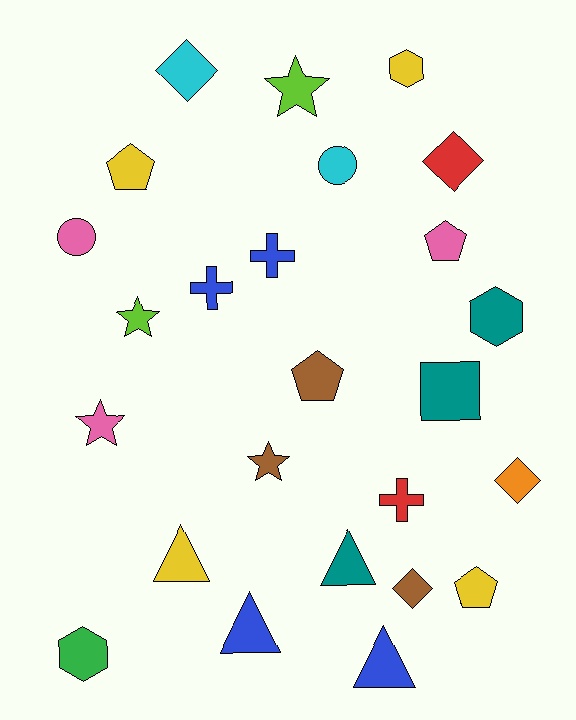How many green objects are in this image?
There is 1 green object.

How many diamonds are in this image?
There are 4 diamonds.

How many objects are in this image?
There are 25 objects.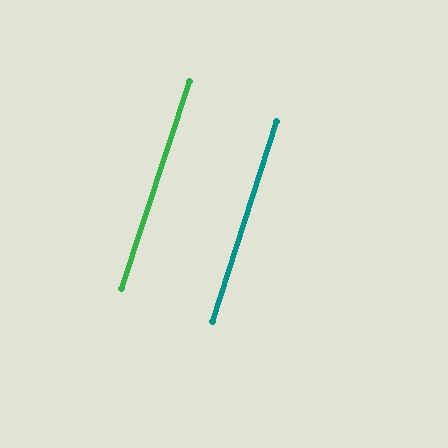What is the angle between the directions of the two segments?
Approximately 0 degrees.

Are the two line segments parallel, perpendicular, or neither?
Parallel — their directions differ by only 0.4°.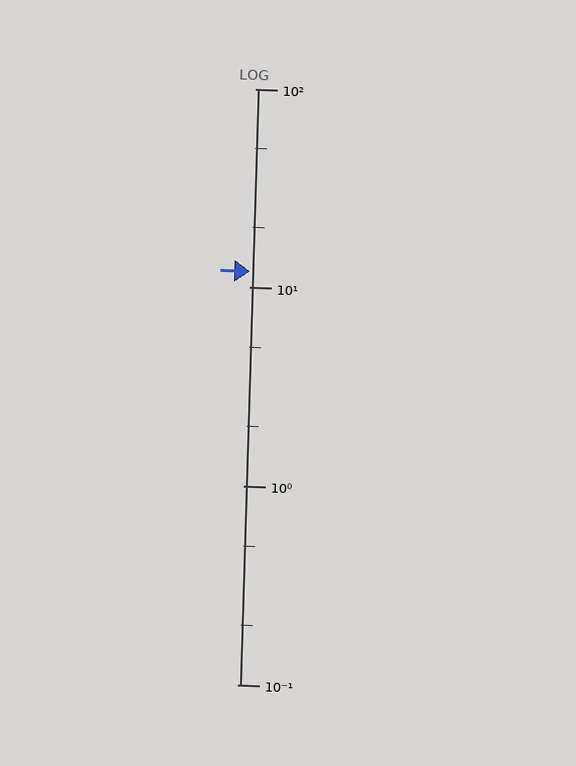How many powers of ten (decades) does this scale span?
The scale spans 3 decades, from 0.1 to 100.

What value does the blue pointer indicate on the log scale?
The pointer indicates approximately 12.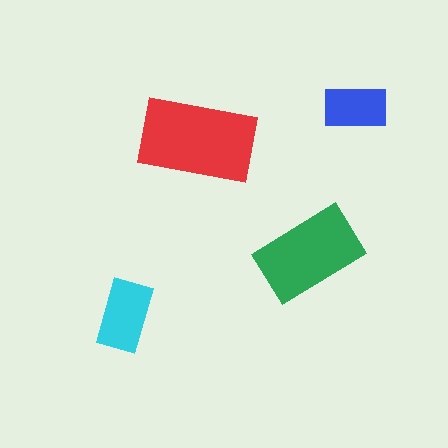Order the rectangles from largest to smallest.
the red one, the green one, the cyan one, the blue one.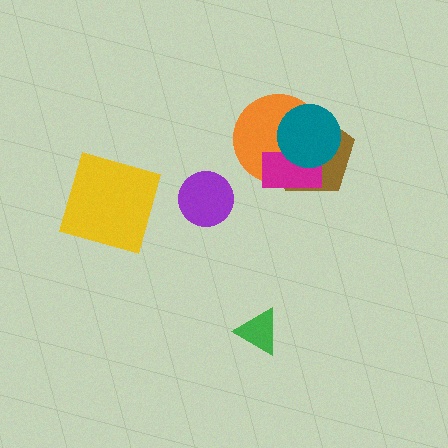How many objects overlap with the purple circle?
0 objects overlap with the purple circle.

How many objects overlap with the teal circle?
3 objects overlap with the teal circle.